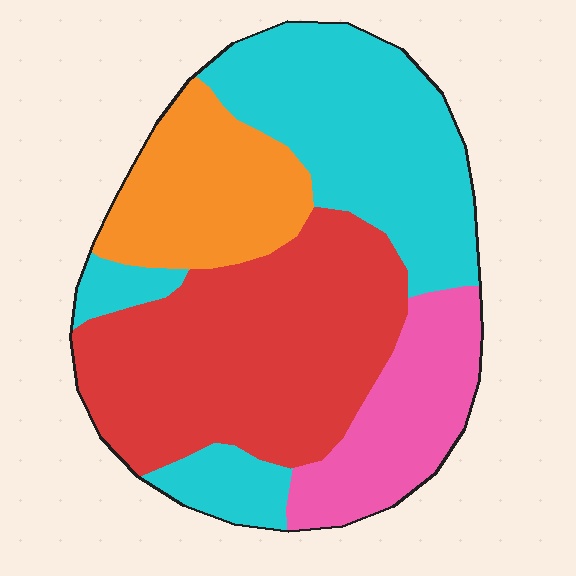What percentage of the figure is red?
Red covers roughly 35% of the figure.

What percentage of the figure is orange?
Orange takes up about one sixth (1/6) of the figure.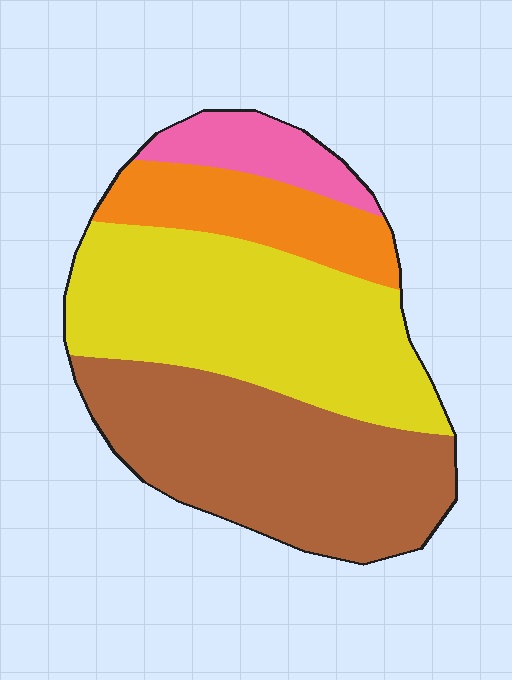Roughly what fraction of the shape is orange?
Orange covers 15% of the shape.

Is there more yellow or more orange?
Yellow.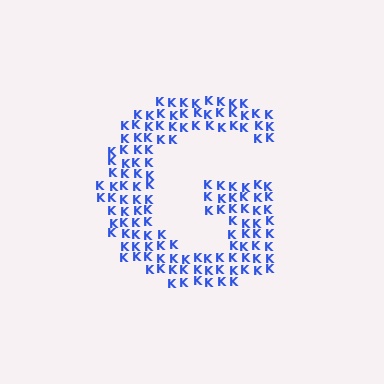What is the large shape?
The large shape is the letter G.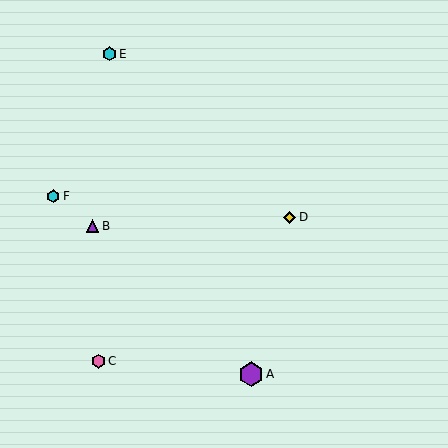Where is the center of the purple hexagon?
The center of the purple hexagon is at (251, 374).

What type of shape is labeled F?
Shape F is a cyan hexagon.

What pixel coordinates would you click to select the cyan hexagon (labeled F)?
Click at (53, 196) to select the cyan hexagon F.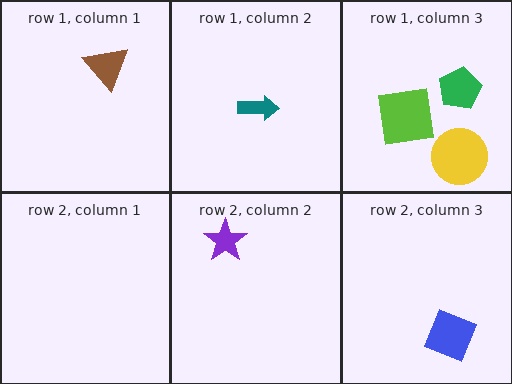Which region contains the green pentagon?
The row 1, column 3 region.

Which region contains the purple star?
The row 2, column 2 region.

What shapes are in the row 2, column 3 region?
The blue diamond.